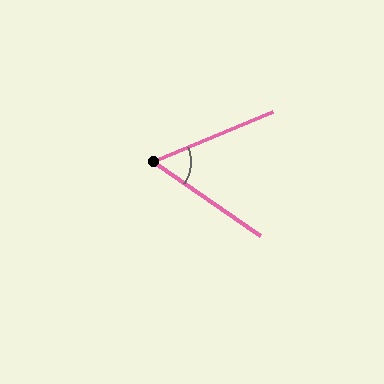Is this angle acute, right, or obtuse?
It is acute.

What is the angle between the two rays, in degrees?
Approximately 58 degrees.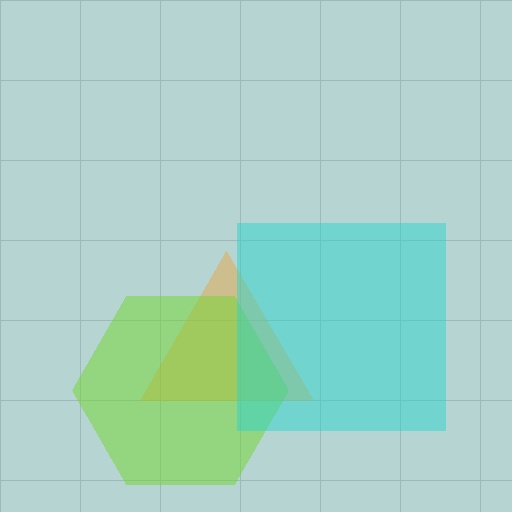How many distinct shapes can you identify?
There are 3 distinct shapes: an orange triangle, a lime hexagon, a cyan square.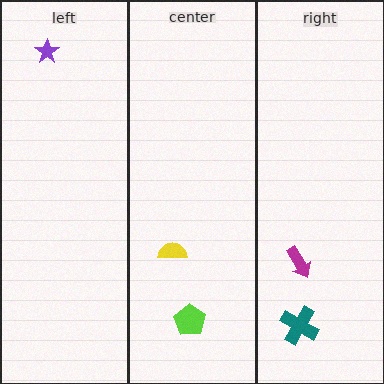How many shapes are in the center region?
2.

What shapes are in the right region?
The teal cross, the magenta arrow.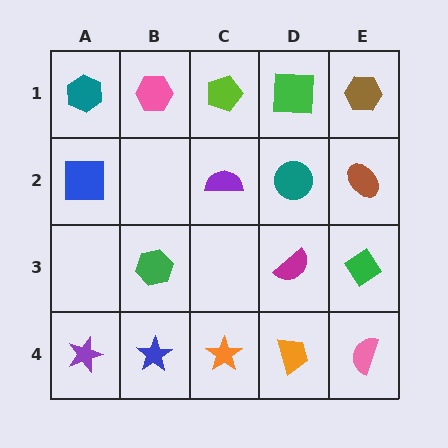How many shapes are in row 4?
5 shapes.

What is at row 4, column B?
A blue star.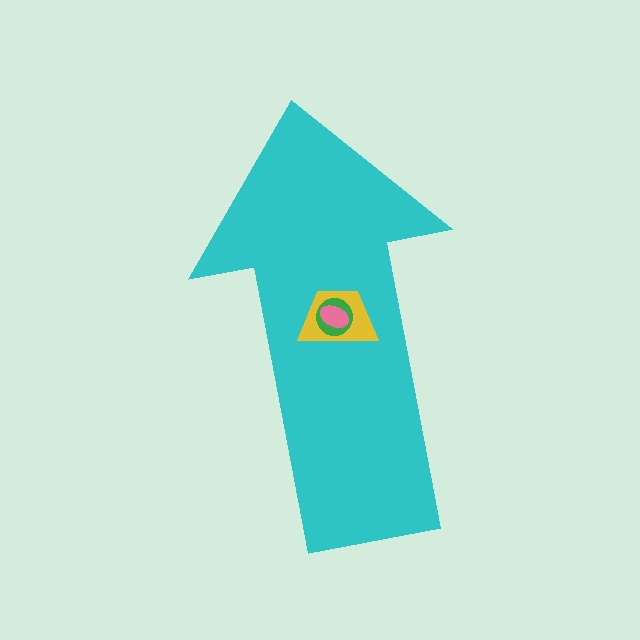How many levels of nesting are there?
4.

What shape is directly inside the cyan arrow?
The yellow trapezoid.